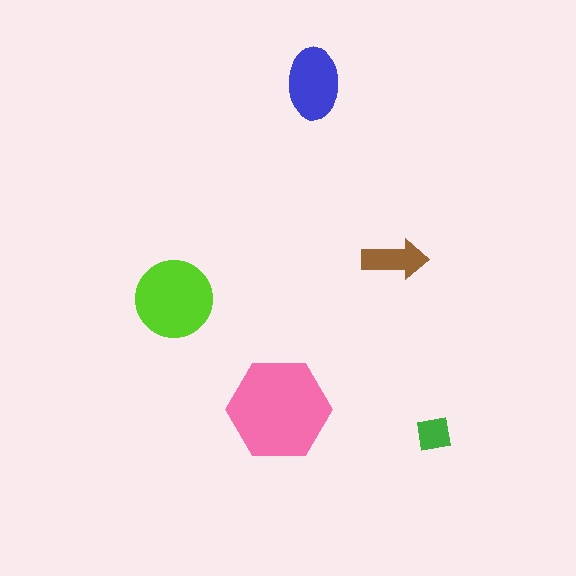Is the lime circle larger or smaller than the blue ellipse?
Larger.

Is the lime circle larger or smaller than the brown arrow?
Larger.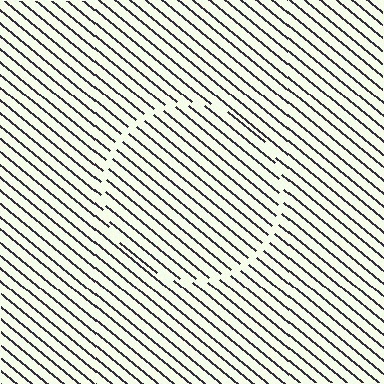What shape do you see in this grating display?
An illusory circle. The interior of the shape contains the same grating, shifted by half a period — the contour is defined by the phase discontinuity where line-ends from the inner and outer gratings abut.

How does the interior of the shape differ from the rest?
The interior of the shape contains the same grating, shifted by half a period — the contour is defined by the phase discontinuity where line-ends from the inner and outer gratings abut.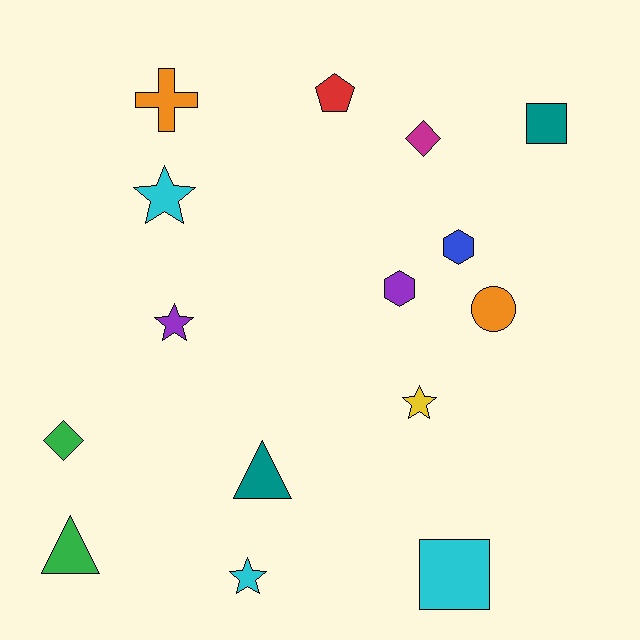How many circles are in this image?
There is 1 circle.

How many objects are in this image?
There are 15 objects.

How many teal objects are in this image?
There are 2 teal objects.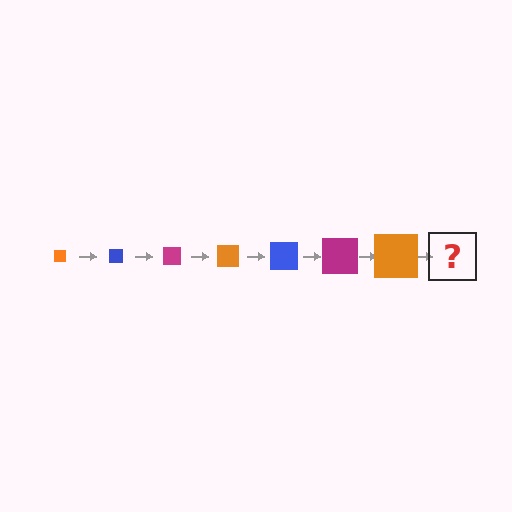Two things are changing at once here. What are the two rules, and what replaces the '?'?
The two rules are that the square grows larger each step and the color cycles through orange, blue, and magenta. The '?' should be a blue square, larger than the previous one.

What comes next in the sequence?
The next element should be a blue square, larger than the previous one.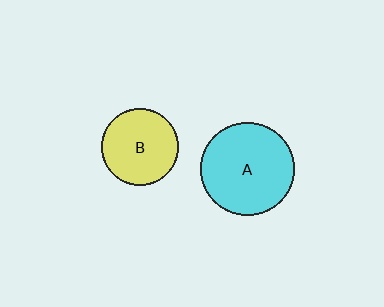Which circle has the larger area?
Circle A (cyan).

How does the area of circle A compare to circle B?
Approximately 1.5 times.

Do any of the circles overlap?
No, none of the circles overlap.